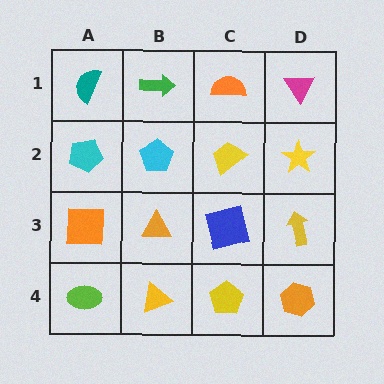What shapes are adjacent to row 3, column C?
A yellow trapezoid (row 2, column C), a yellow pentagon (row 4, column C), an orange triangle (row 3, column B), a yellow arrow (row 3, column D).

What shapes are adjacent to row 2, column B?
A green arrow (row 1, column B), an orange triangle (row 3, column B), a cyan pentagon (row 2, column A), a yellow trapezoid (row 2, column C).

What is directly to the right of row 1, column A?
A green arrow.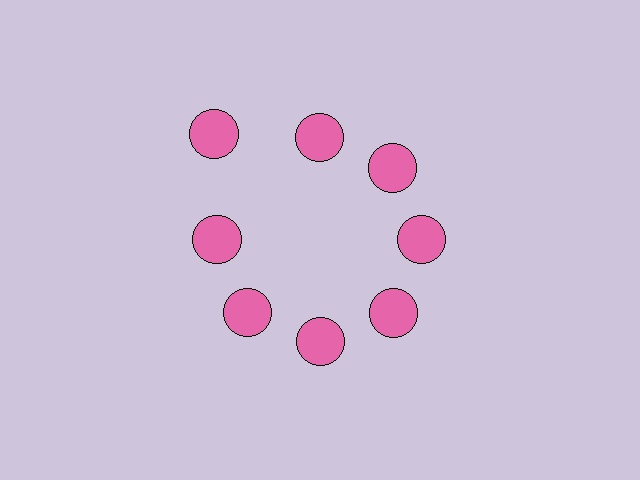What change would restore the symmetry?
The symmetry would be restored by moving it inward, back onto the ring so that all 8 circles sit at equal angles and equal distance from the center.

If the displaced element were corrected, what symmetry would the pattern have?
It would have 8-fold rotational symmetry — the pattern would map onto itself every 45 degrees.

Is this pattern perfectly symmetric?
No. The 8 pink circles are arranged in a ring, but one element near the 10 o'clock position is pushed outward from the center, breaking the 8-fold rotational symmetry.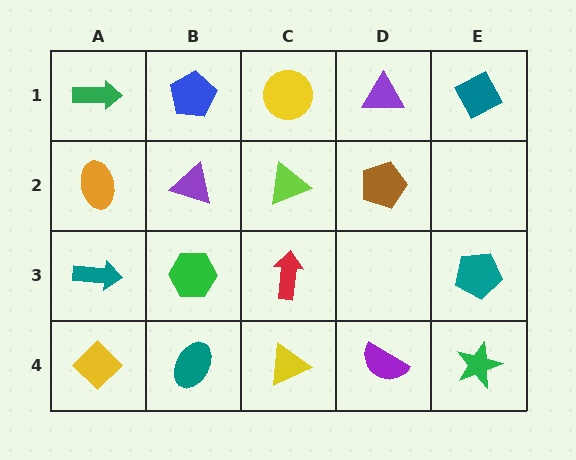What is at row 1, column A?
A green arrow.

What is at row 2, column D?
A brown pentagon.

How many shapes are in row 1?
5 shapes.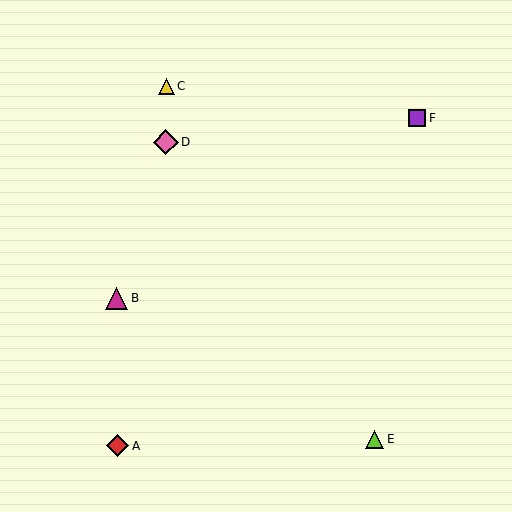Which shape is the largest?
The pink diamond (labeled D) is the largest.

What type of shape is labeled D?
Shape D is a pink diamond.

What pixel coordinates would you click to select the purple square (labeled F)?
Click at (417, 118) to select the purple square F.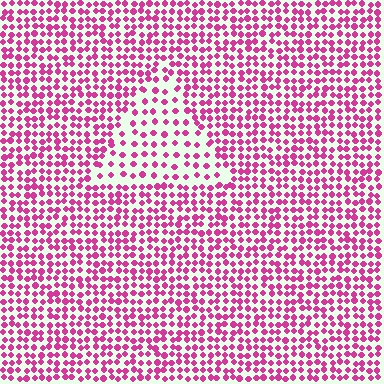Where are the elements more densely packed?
The elements are more densely packed outside the triangle boundary.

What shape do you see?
I see a triangle.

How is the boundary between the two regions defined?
The boundary is defined by a change in element density (approximately 1.9x ratio). All elements are the same color, size, and shape.